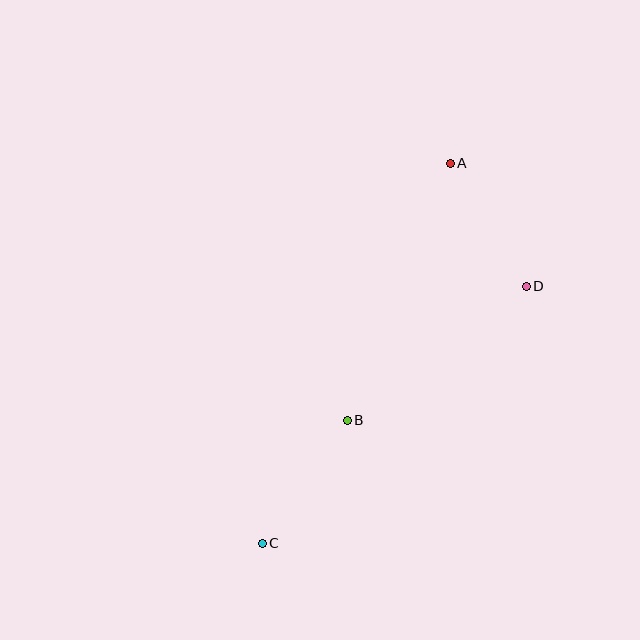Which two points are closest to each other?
Points A and D are closest to each other.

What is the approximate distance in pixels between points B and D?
The distance between B and D is approximately 224 pixels.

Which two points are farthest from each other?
Points A and C are farthest from each other.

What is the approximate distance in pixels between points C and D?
The distance between C and D is approximately 368 pixels.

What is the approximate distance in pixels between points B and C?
The distance between B and C is approximately 149 pixels.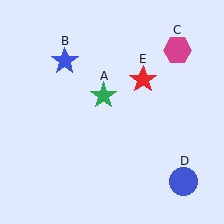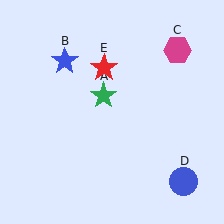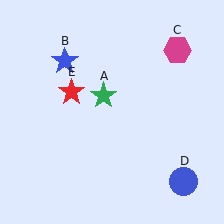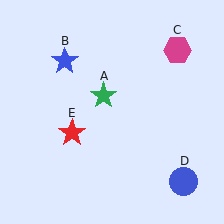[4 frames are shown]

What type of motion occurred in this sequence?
The red star (object E) rotated counterclockwise around the center of the scene.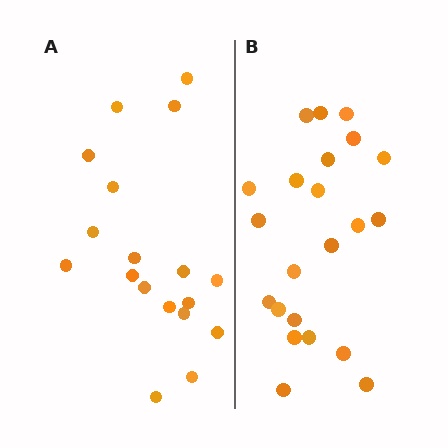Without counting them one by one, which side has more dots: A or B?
Region B (the right region) has more dots.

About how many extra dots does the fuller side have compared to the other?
Region B has about 4 more dots than region A.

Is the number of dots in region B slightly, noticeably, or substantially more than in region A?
Region B has only slightly more — the two regions are fairly close. The ratio is roughly 1.2 to 1.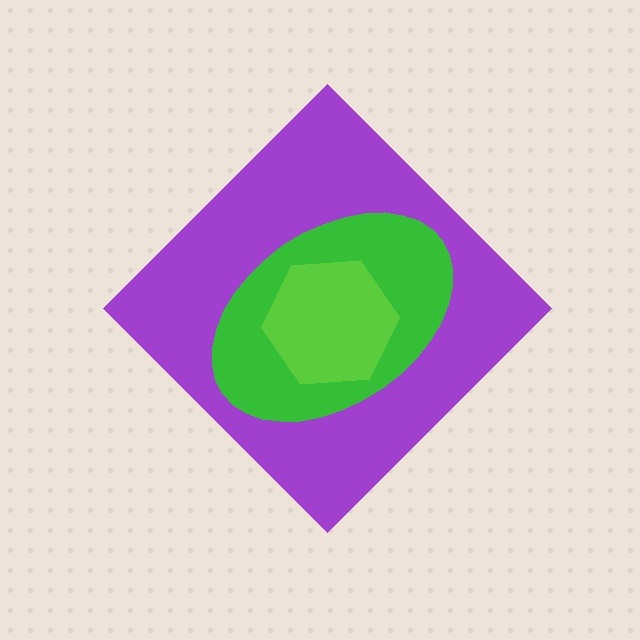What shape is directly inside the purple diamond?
The green ellipse.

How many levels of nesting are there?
3.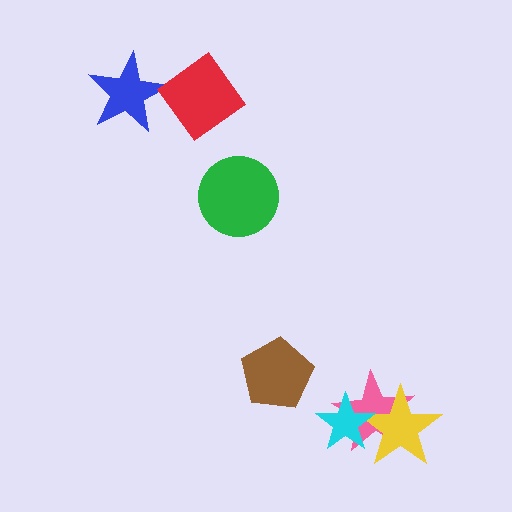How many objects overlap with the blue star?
1 object overlaps with the blue star.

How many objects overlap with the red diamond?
1 object overlaps with the red diamond.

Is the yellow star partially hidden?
Yes, it is partially covered by another shape.